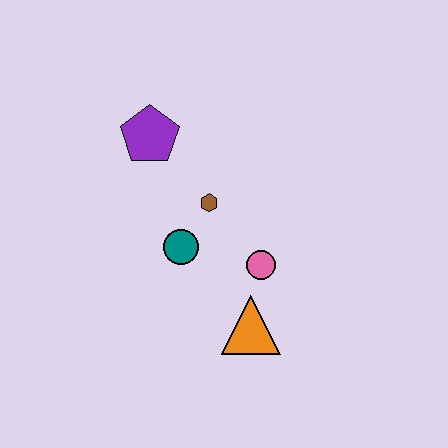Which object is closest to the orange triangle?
The pink circle is closest to the orange triangle.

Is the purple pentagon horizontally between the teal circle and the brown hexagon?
No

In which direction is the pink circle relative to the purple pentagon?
The pink circle is below the purple pentagon.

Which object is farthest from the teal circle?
The purple pentagon is farthest from the teal circle.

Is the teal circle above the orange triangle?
Yes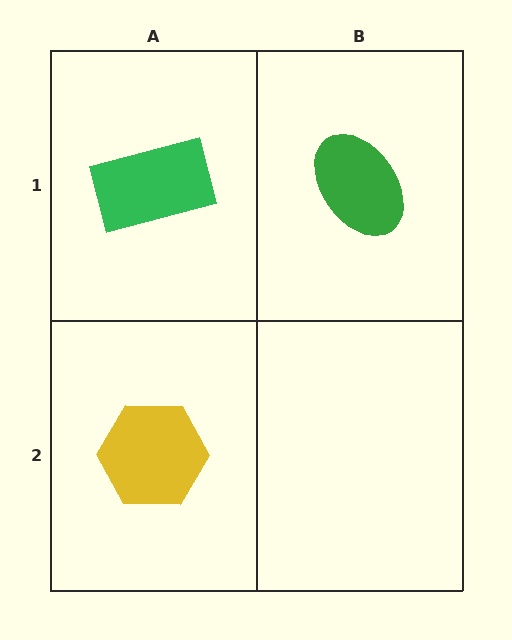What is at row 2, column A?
A yellow hexagon.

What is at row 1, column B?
A green ellipse.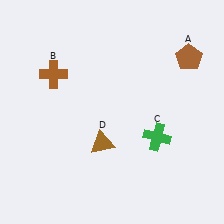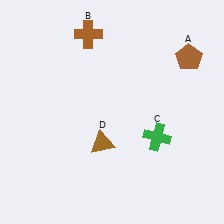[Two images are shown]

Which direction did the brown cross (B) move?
The brown cross (B) moved up.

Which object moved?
The brown cross (B) moved up.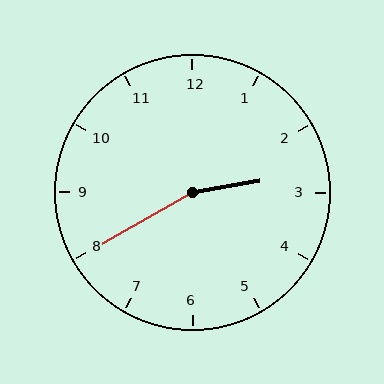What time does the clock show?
2:40.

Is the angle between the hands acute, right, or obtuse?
It is obtuse.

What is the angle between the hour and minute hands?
Approximately 160 degrees.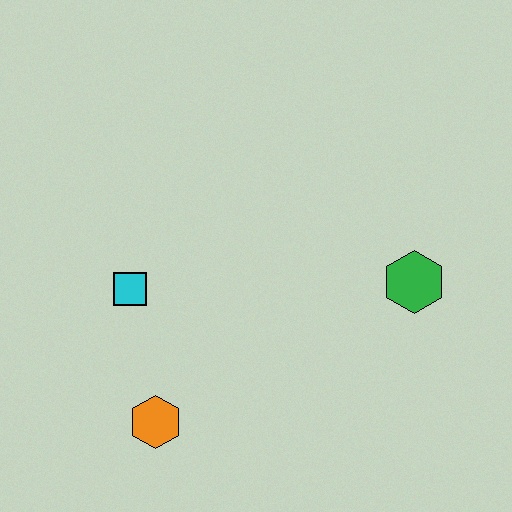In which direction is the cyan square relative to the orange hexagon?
The cyan square is above the orange hexagon.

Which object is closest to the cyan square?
The orange hexagon is closest to the cyan square.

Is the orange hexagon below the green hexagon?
Yes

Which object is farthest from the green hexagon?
The orange hexagon is farthest from the green hexagon.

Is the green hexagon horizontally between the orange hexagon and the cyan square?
No